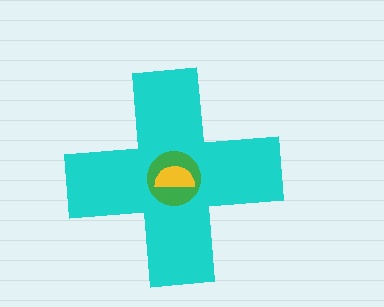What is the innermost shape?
The yellow semicircle.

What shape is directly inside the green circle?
The yellow semicircle.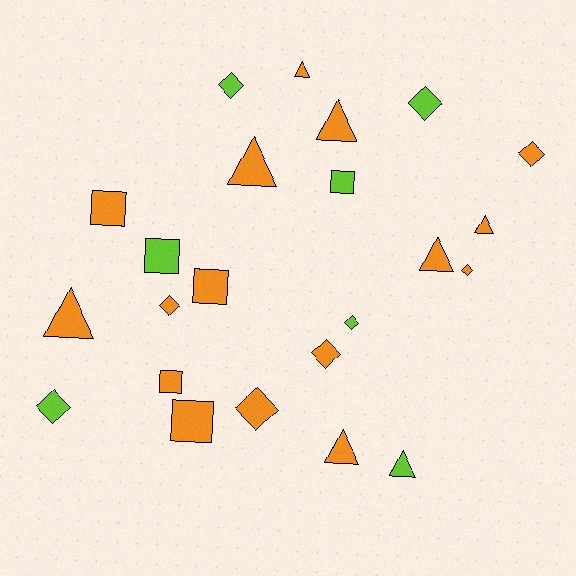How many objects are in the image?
There are 23 objects.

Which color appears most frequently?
Orange, with 16 objects.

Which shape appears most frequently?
Diamond, with 9 objects.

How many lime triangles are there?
There is 1 lime triangle.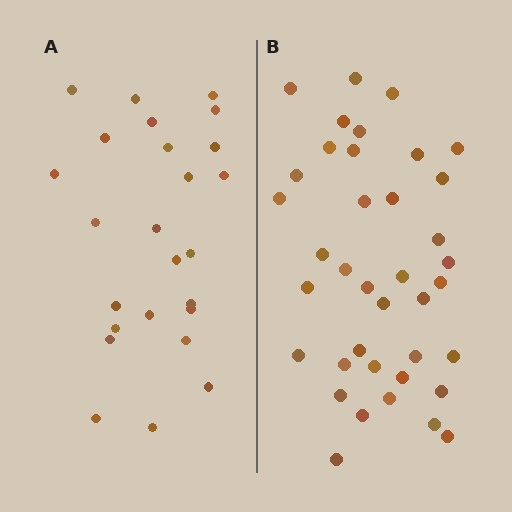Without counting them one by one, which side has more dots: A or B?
Region B (the right region) has more dots.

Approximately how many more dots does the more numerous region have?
Region B has approximately 15 more dots than region A.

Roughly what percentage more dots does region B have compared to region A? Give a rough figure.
About 50% more.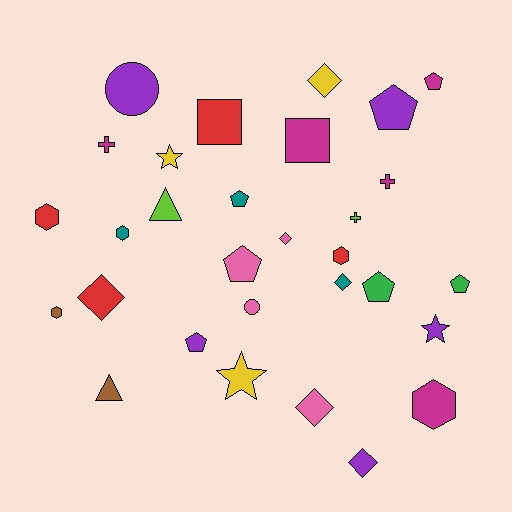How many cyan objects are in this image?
There are no cyan objects.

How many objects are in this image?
There are 30 objects.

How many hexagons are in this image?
There are 5 hexagons.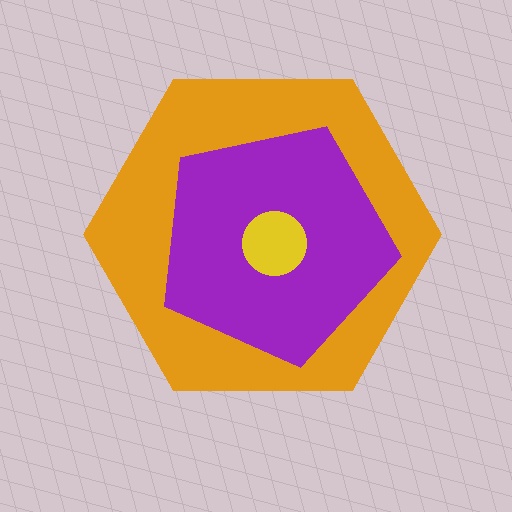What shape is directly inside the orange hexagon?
The purple pentagon.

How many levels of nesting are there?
3.